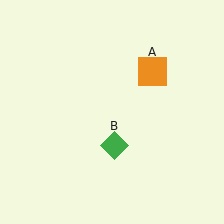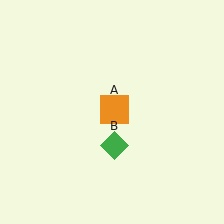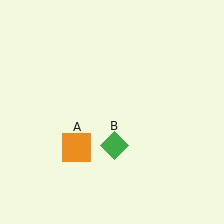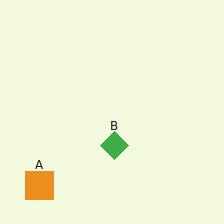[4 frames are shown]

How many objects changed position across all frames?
1 object changed position: orange square (object A).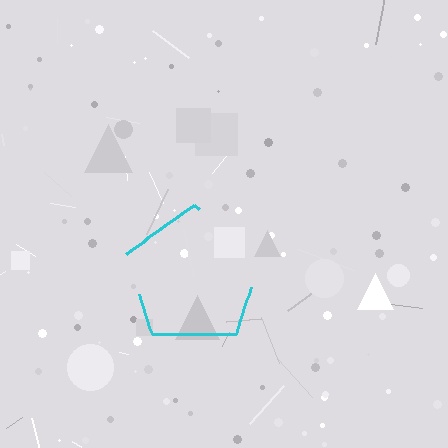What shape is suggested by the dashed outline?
The dashed outline suggests a pentagon.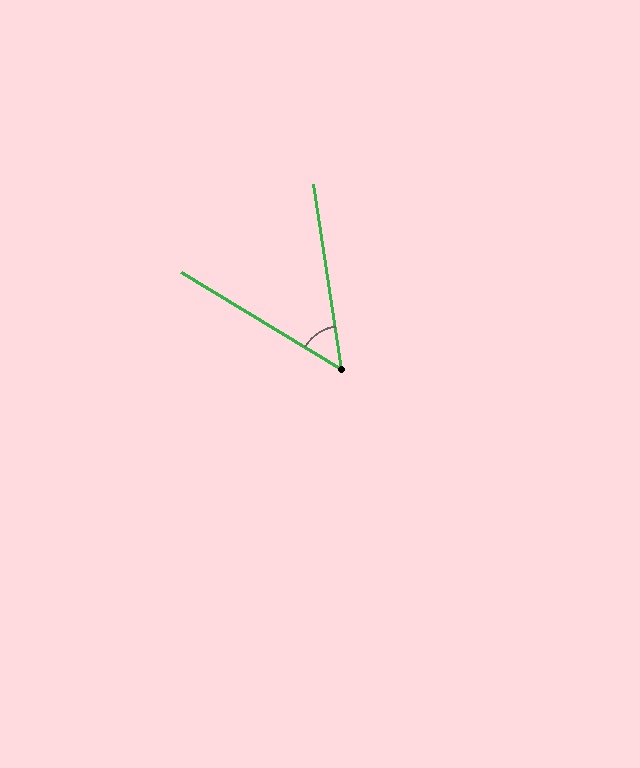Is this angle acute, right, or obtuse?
It is acute.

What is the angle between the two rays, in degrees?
Approximately 50 degrees.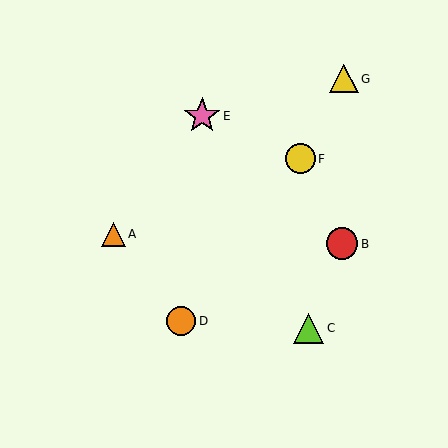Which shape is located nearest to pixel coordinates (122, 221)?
The orange triangle (labeled A) at (113, 234) is nearest to that location.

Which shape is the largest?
The pink star (labeled E) is the largest.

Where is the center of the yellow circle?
The center of the yellow circle is at (301, 159).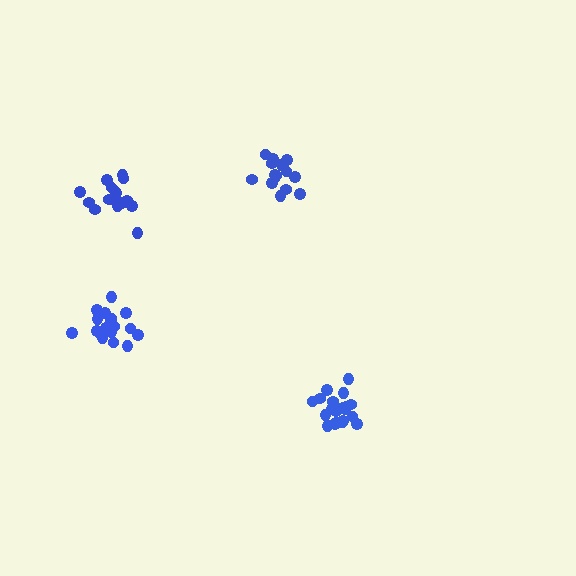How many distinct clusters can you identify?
There are 4 distinct clusters.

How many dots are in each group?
Group 1: 20 dots, Group 2: 15 dots, Group 3: 19 dots, Group 4: 16 dots (70 total).